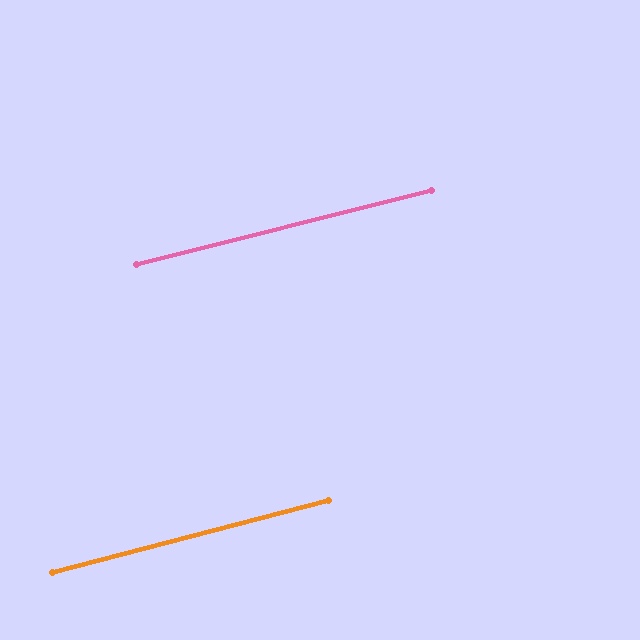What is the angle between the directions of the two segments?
Approximately 1 degree.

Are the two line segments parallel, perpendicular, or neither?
Parallel — their directions differ by only 0.7°.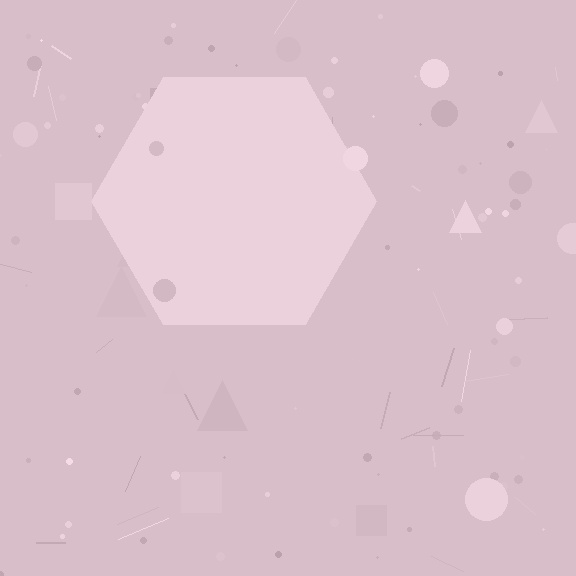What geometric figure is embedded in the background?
A hexagon is embedded in the background.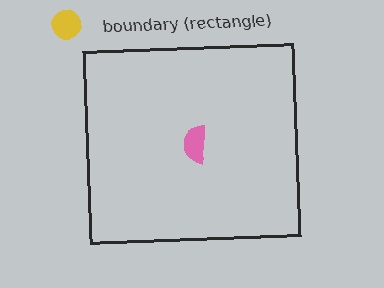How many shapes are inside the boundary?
1 inside, 1 outside.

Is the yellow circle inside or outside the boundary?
Outside.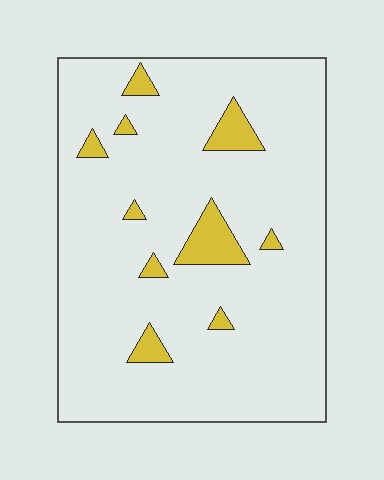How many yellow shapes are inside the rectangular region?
10.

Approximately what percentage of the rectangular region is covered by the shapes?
Approximately 10%.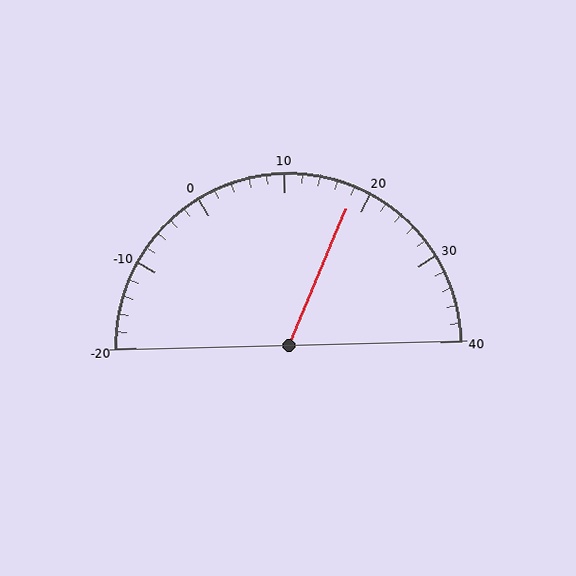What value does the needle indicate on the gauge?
The needle indicates approximately 18.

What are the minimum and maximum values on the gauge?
The gauge ranges from -20 to 40.